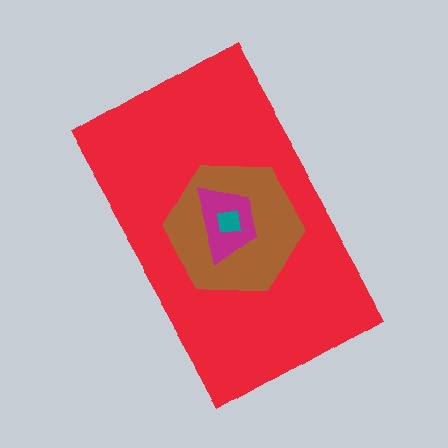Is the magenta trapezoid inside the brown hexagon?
Yes.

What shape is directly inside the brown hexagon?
The magenta trapezoid.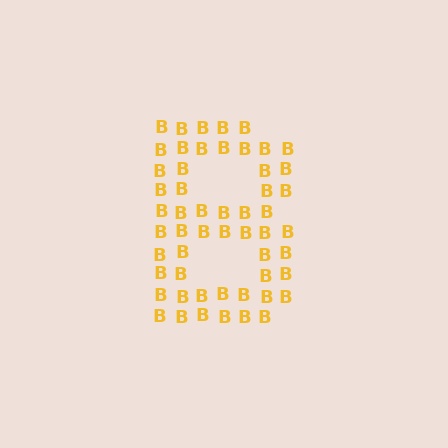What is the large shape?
The large shape is the letter B.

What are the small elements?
The small elements are letter B's.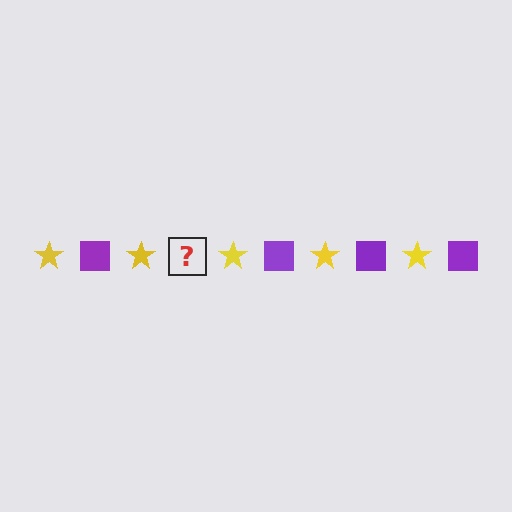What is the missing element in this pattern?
The missing element is a purple square.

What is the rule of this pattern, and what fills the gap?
The rule is that the pattern alternates between yellow star and purple square. The gap should be filled with a purple square.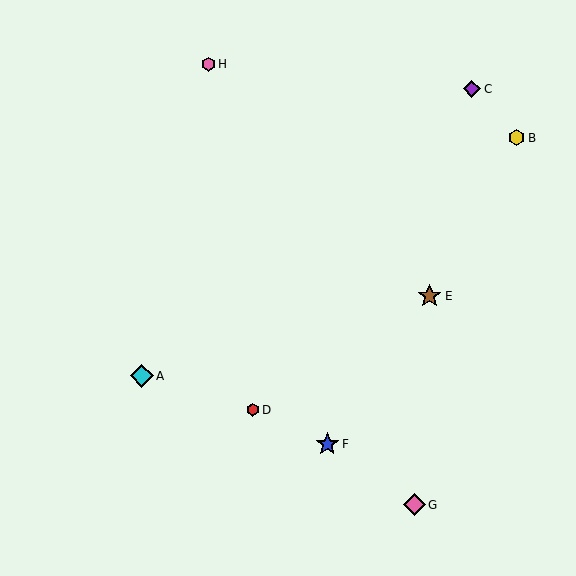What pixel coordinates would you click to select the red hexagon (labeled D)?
Click at (253, 410) to select the red hexagon D.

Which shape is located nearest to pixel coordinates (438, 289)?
The brown star (labeled E) at (430, 296) is nearest to that location.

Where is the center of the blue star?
The center of the blue star is at (327, 444).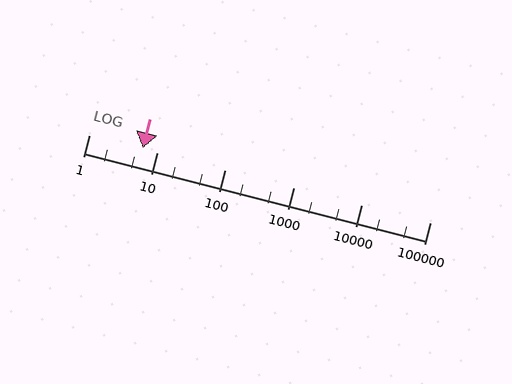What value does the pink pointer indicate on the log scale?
The pointer indicates approximately 6.2.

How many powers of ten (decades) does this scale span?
The scale spans 5 decades, from 1 to 100000.